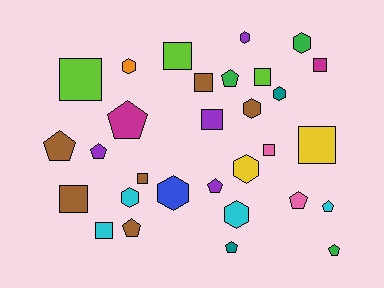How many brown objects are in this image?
There are 6 brown objects.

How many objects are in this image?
There are 30 objects.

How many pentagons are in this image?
There are 10 pentagons.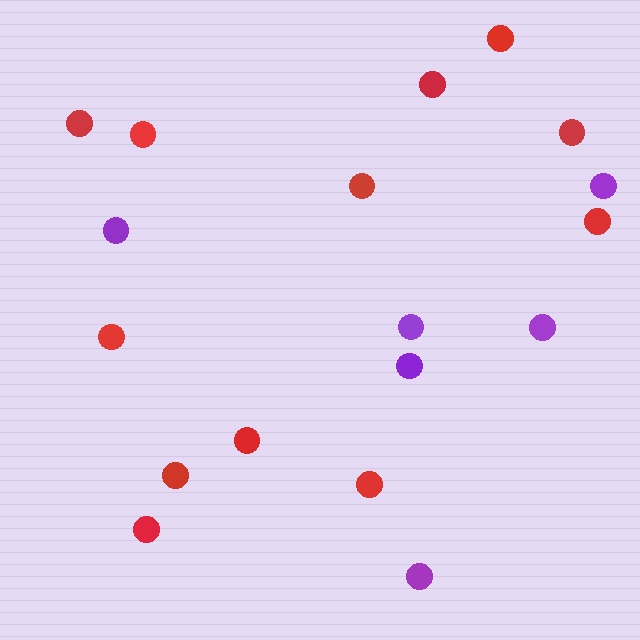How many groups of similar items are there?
There are 2 groups: one group of red circles (12) and one group of purple circles (6).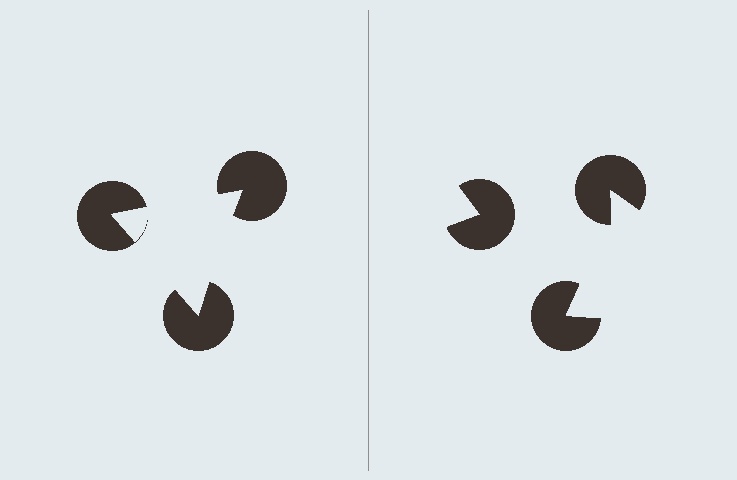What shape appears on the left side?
An illusory triangle.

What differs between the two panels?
The pac-man discs are positioned identically on both sides; only the wedge orientations differ. On the left they align to a triangle; on the right they are misaligned.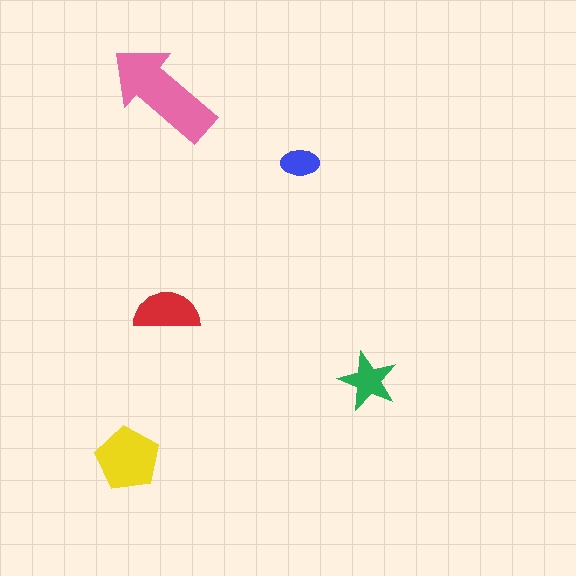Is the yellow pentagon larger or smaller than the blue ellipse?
Larger.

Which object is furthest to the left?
The yellow pentagon is leftmost.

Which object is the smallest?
The blue ellipse.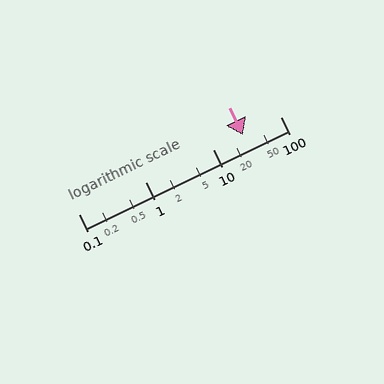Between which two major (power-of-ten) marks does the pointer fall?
The pointer is between 10 and 100.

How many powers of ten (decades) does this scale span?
The scale spans 3 decades, from 0.1 to 100.